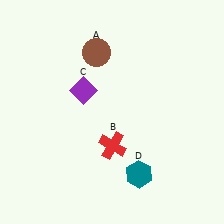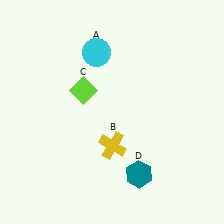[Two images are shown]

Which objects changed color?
A changed from brown to cyan. B changed from red to yellow. C changed from purple to lime.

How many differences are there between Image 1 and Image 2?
There are 3 differences between the two images.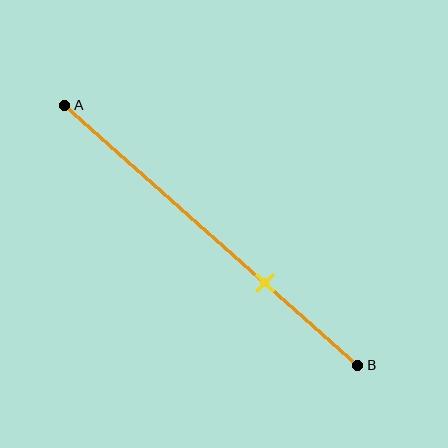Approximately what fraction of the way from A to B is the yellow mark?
The yellow mark is approximately 70% of the way from A to B.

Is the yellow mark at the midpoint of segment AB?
No, the mark is at about 70% from A, not at the 50% midpoint.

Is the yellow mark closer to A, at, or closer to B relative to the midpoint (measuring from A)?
The yellow mark is closer to point B than the midpoint of segment AB.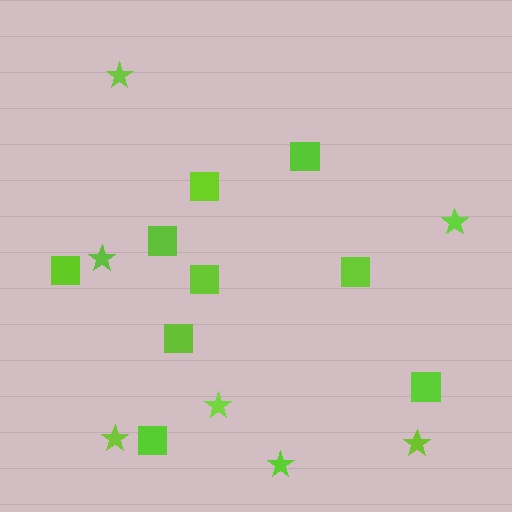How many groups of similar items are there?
There are 2 groups: one group of squares (9) and one group of stars (7).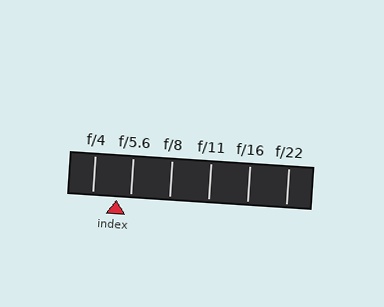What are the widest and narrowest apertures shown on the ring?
The widest aperture shown is f/4 and the narrowest is f/22.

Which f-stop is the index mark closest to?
The index mark is closest to f/5.6.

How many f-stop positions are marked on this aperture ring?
There are 6 f-stop positions marked.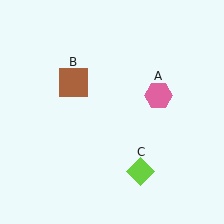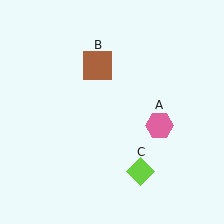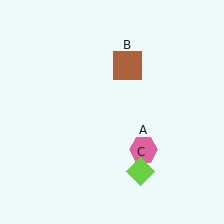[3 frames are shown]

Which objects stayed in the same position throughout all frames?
Lime diamond (object C) remained stationary.